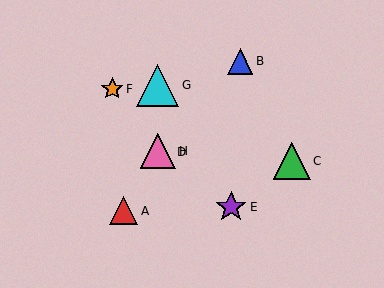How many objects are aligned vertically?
3 objects (D, G, H) are aligned vertically.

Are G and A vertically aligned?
No, G is at x≈158 and A is at x≈124.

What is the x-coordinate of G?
Object G is at x≈158.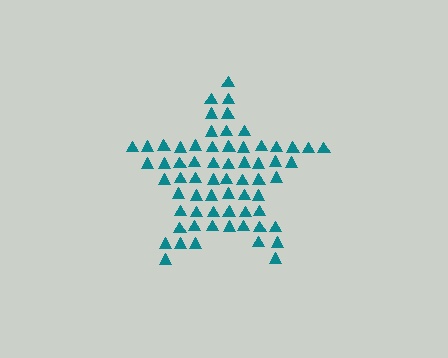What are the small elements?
The small elements are triangles.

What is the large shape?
The large shape is a star.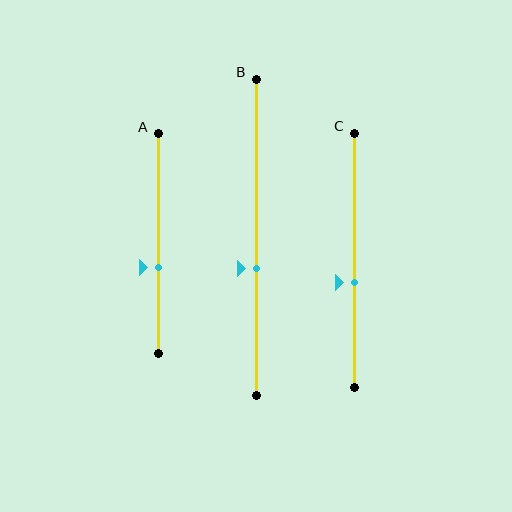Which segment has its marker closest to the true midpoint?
Segment C has its marker closest to the true midpoint.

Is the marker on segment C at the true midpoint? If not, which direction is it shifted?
No, the marker on segment C is shifted downward by about 9% of the segment length.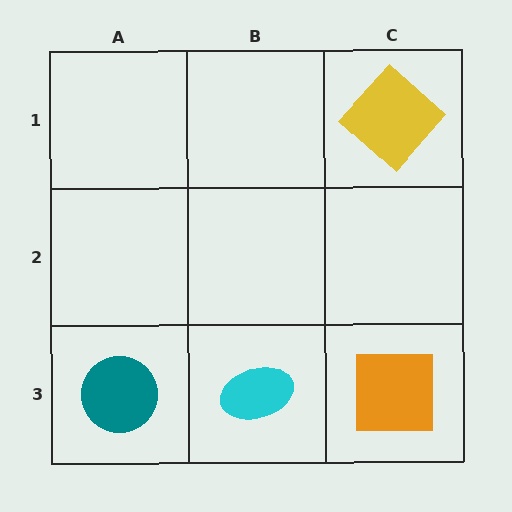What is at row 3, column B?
A cyan ellipse.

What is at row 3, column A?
A teal circle.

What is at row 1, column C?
A yellow diamond.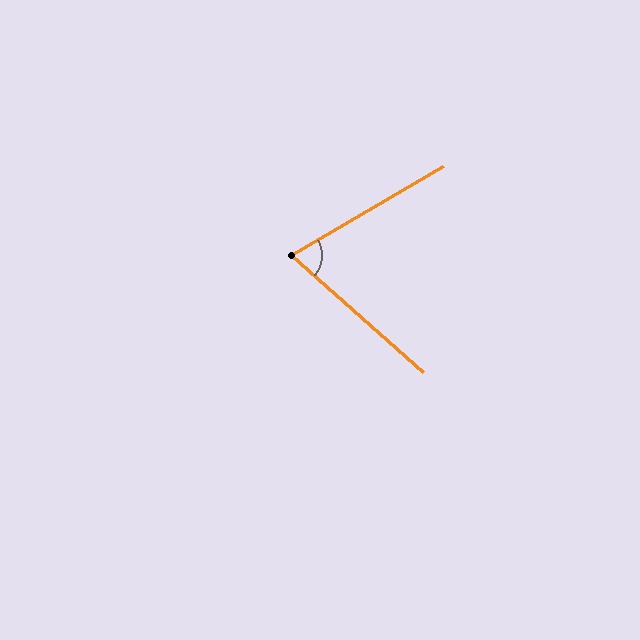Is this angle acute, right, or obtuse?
It is acute.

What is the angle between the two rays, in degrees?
Approximately 72 degrees.